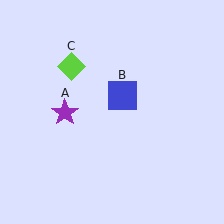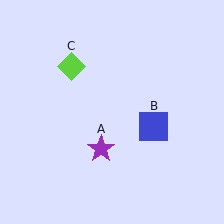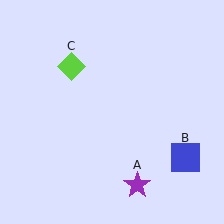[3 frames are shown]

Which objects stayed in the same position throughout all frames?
Lime diamond (object C) remained stationary.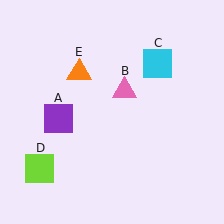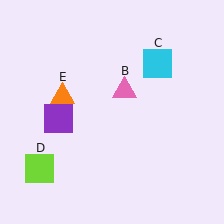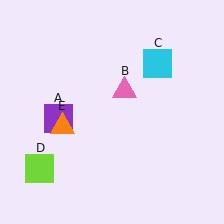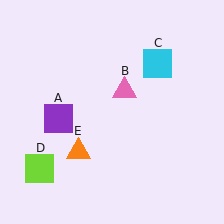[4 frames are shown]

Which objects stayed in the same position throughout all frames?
Purple square (object A) and pink triangle (object B) and cyan square (object C) and lime square (object D) remained stationary.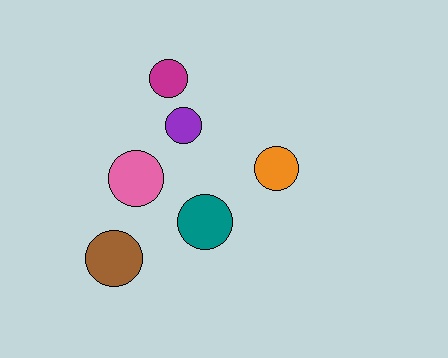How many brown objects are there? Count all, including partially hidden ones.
There is 1 brown object.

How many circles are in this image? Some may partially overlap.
There are 6 circles.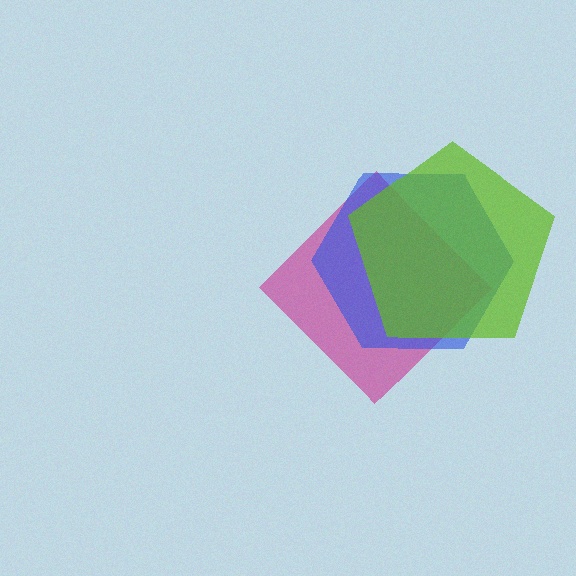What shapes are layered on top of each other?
The layered shapes are: a magenta diamond, a blue hexagon, a lime pentagon.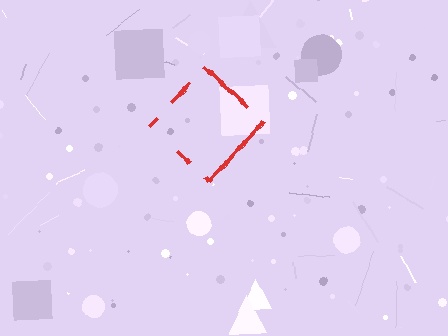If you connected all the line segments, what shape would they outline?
They would outline a diamond.